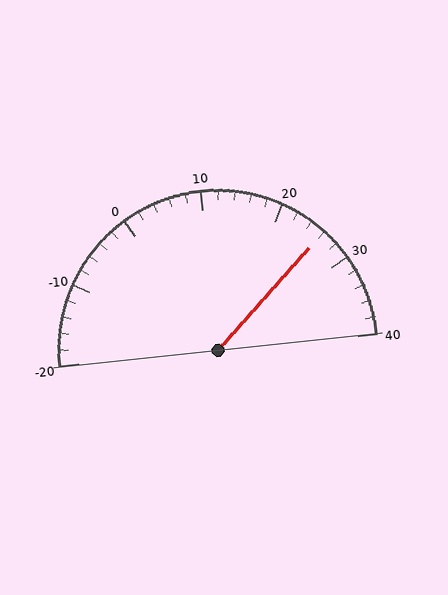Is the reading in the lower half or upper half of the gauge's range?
The reading is in the upper half of the range (-20 to 40).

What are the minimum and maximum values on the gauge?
The gauge ranges from -20 to 40.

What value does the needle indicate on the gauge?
The needle indicates approximately 26.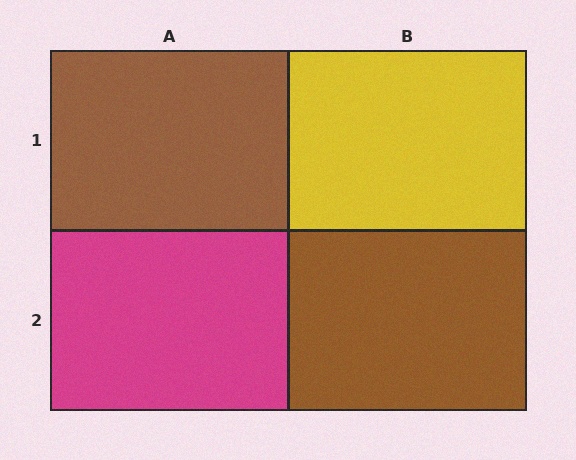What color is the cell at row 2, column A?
Magenta.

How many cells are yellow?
1 cell is yellow.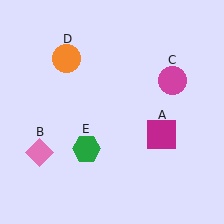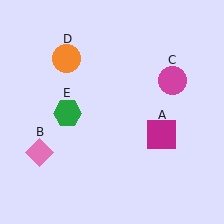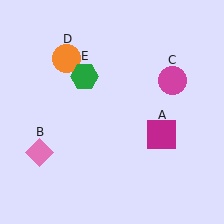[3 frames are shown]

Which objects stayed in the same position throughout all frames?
Magenta square (object A) and pink diamond (object B) and magenta circle (object C) and orange circle (object D) remained stationary.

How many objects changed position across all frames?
1 object changed position: green hexagon (object E).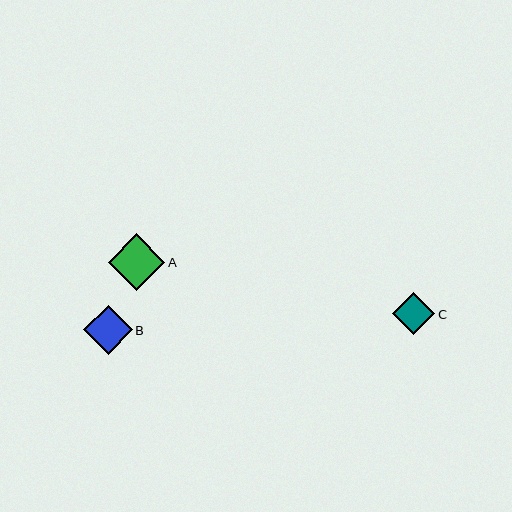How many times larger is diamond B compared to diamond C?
Diamond B is approximately 1.2 times the size of diamond C.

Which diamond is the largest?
Diamond A is the largest with a size of approximately 56 pixels.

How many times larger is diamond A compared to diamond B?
Diamond A is approximately 1.1 times the size of diamond B.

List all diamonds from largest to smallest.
From largest to smallest: A, B, C.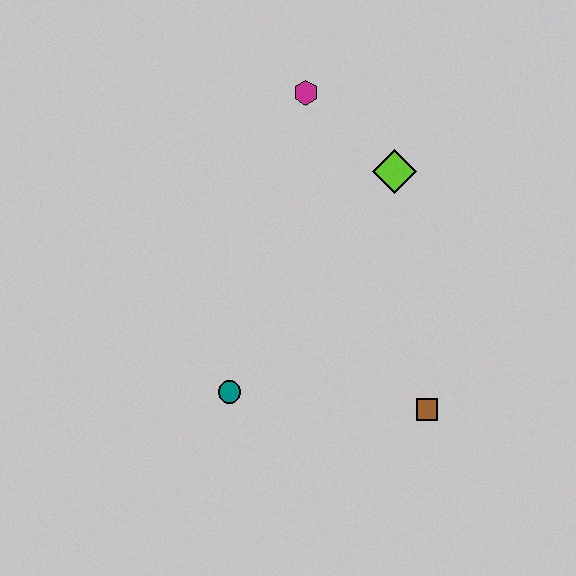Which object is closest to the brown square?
The teal circle is closest to the brown square.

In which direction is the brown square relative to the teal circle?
The brown square is to the right of the teal circle.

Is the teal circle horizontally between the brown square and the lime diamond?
No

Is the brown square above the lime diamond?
No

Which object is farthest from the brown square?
The magenta hexagon is farthest from the brown square.